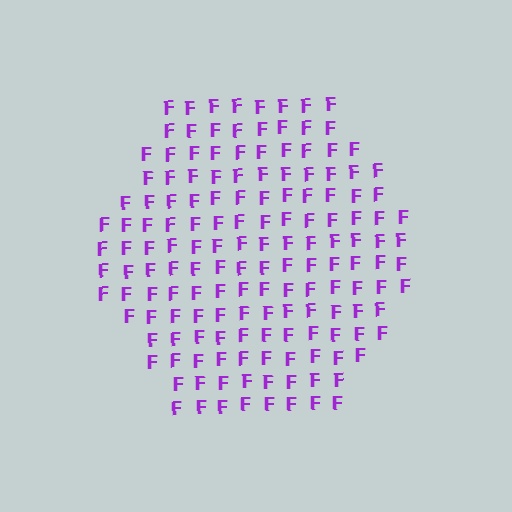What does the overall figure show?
The overall figure shows a hexagon.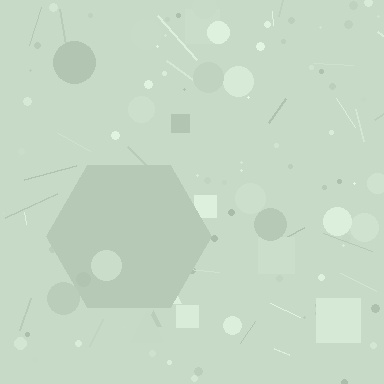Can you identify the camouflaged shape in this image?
The camouflaged shape is a hexagon.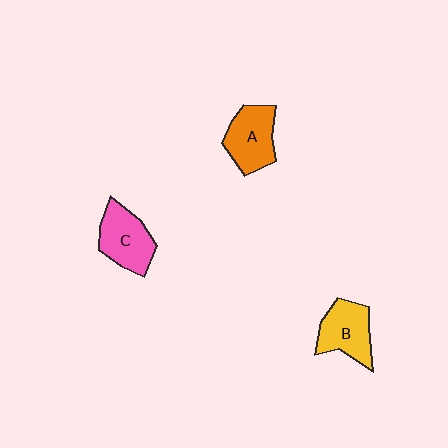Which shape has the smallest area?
Shape B (yellow).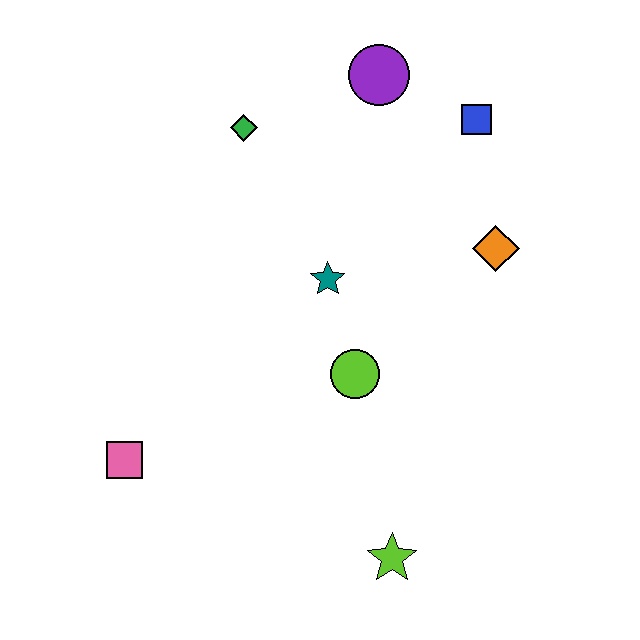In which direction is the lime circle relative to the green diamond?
The lime circle is below the green diamond.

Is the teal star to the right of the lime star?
No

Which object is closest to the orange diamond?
The blue square is closest to the orange diamond.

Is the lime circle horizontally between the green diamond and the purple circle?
Yes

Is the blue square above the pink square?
Yes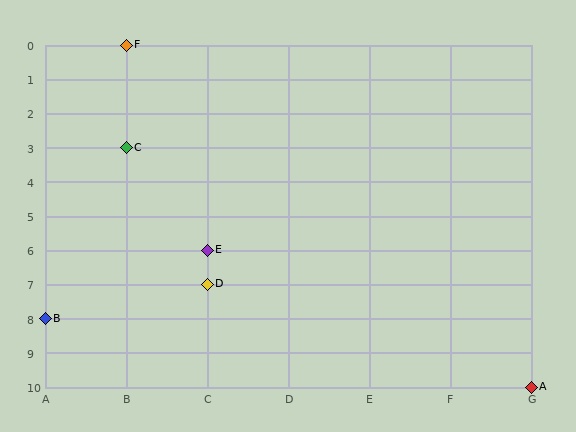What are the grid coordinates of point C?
Point C is at grid coordinates (B, 3).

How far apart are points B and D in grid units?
Points B and D are 2 columns and 1 row apart (about 2.2 grid units diagonally).